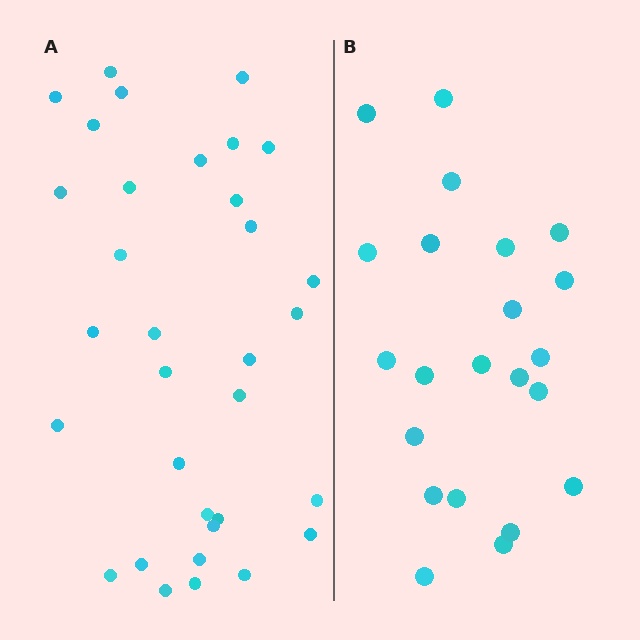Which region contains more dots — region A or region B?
Region A (the left region) has more dots.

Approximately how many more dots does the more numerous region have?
Region A has roughly 12 or so more dots than region B.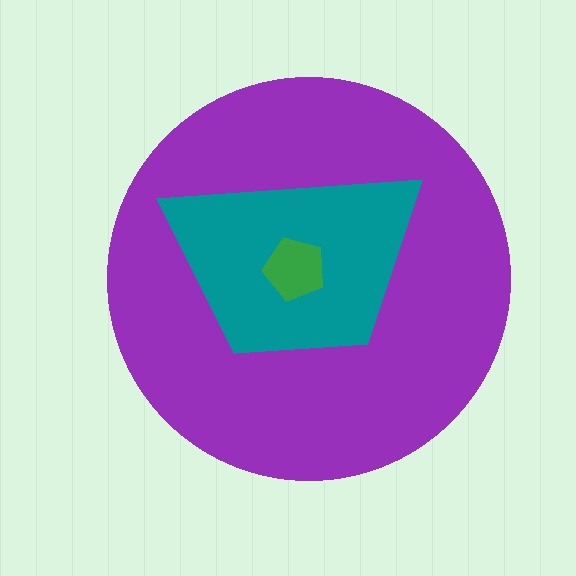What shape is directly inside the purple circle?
The teal trapezoid.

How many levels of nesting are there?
3.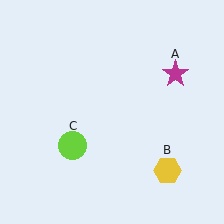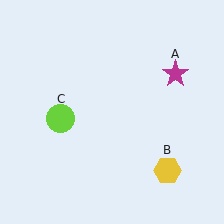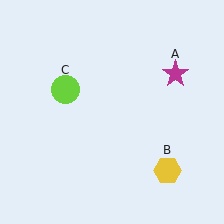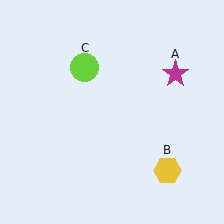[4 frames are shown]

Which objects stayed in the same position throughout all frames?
Magenta star (object A) and yellow hexagon (object B) remained stationary.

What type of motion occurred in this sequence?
The lime circle (object C) rotated clockwise around the center of the scene.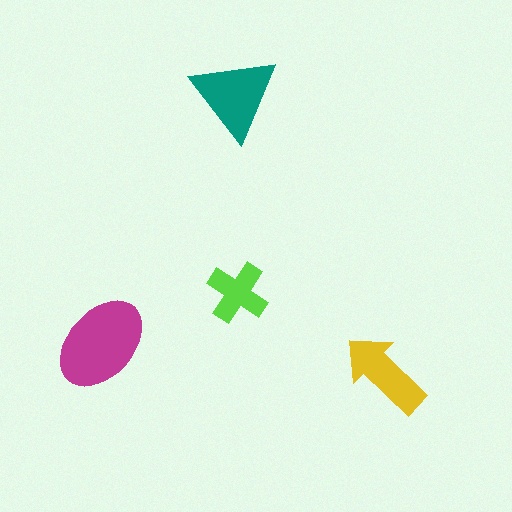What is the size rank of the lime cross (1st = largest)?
4th.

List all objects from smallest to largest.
The lime cross, the yellow arrow, the teal triangle, the magenta ellipse.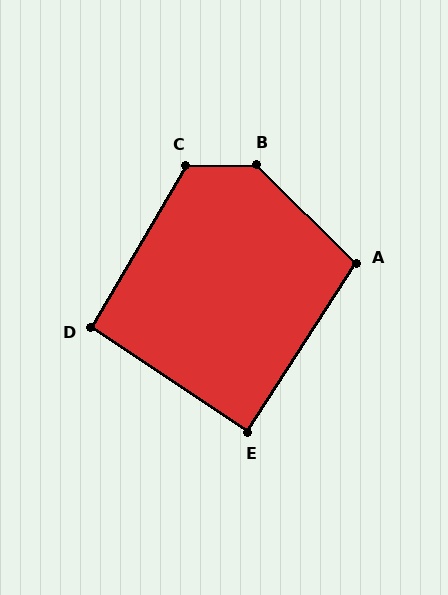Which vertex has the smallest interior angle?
E, at approximately 89 degrees.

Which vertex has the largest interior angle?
B, at approximately 134 degrees.